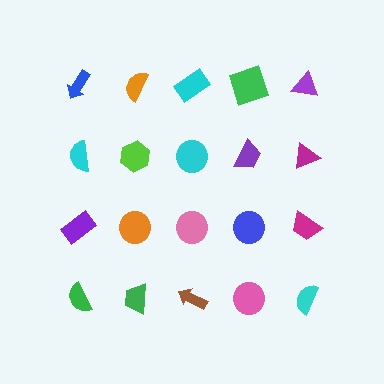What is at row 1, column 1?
A blue arrow.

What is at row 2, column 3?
A cyan circle.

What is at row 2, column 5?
A magenta triangle.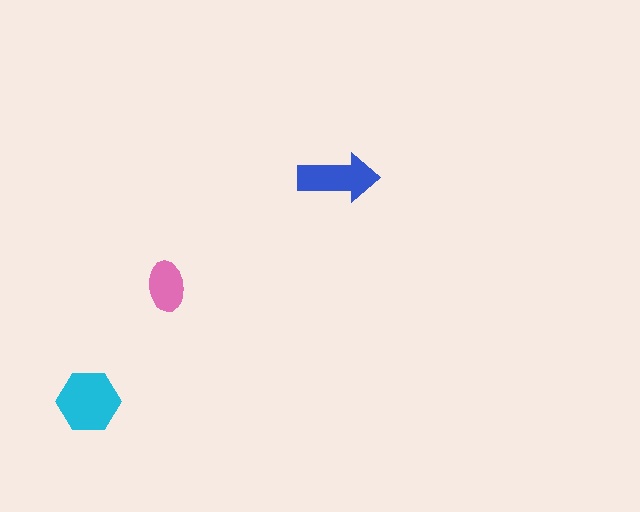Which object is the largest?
The cyan hexagon.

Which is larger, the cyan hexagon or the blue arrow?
The cyan hexagon.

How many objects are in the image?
There are 3 objects in the image.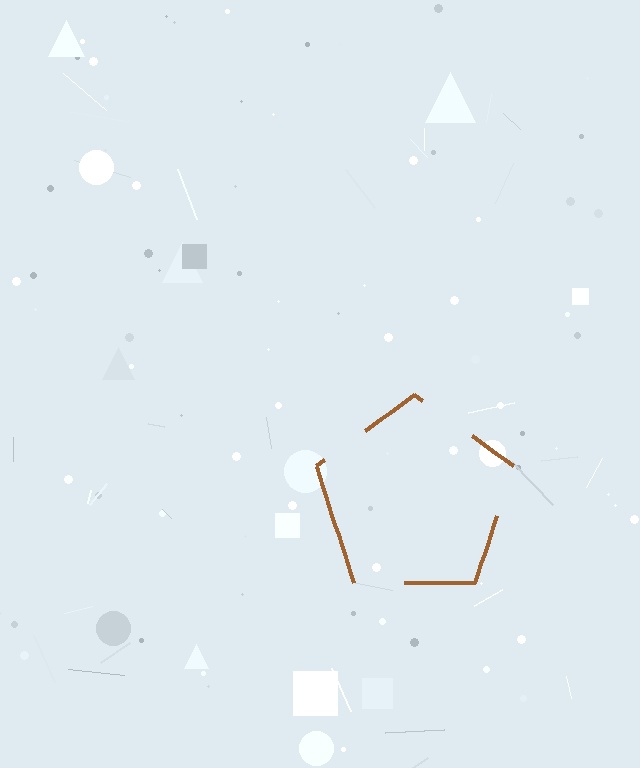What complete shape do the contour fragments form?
The contour fragments form a pentagon.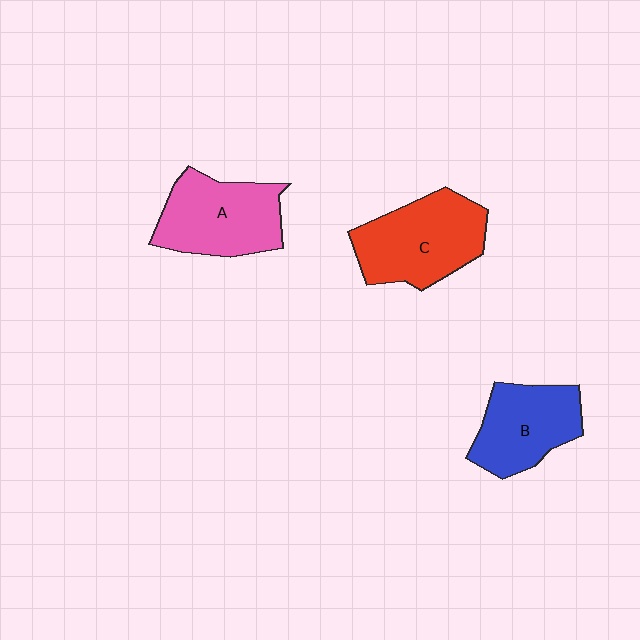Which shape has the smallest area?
Shape B (blue).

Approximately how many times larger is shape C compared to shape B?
Approximately 1.2 times.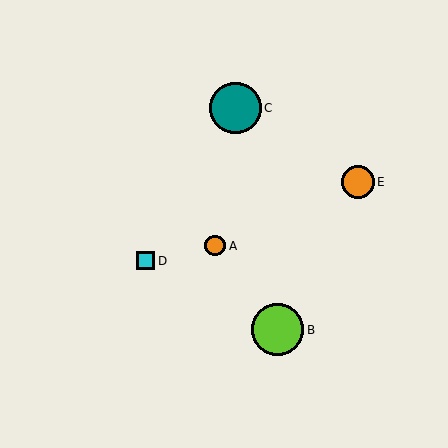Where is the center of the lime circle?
The center of the lime circle is at (277, 330).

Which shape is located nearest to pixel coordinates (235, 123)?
The teal circle (labeled C) at (236, 108) is nearest to that location.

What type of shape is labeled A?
Shape A is an orange circle.